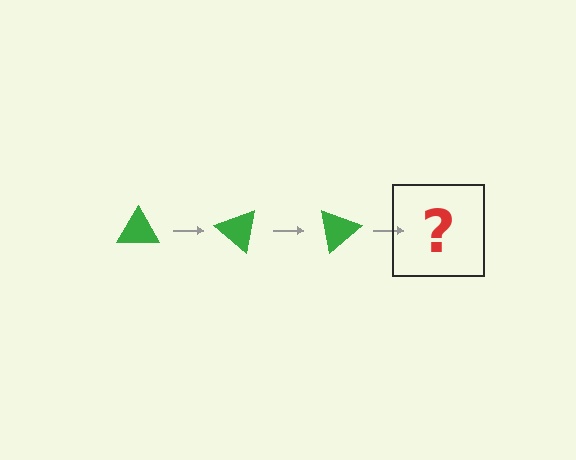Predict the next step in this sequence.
The next step is a green triangle rotated 120 degrees.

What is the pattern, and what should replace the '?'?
The pattern is that the triangle rotates 40 degrees each step. The '?' should be a green triangle rotated 120 degrees.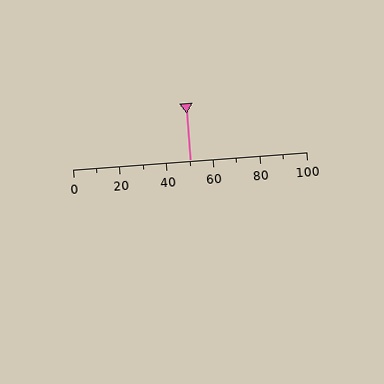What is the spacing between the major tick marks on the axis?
The major ticks are spaced 20 apart.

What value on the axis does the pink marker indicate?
The marker indicates approximately 50.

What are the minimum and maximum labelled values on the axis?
The axis runs from 0 to 100.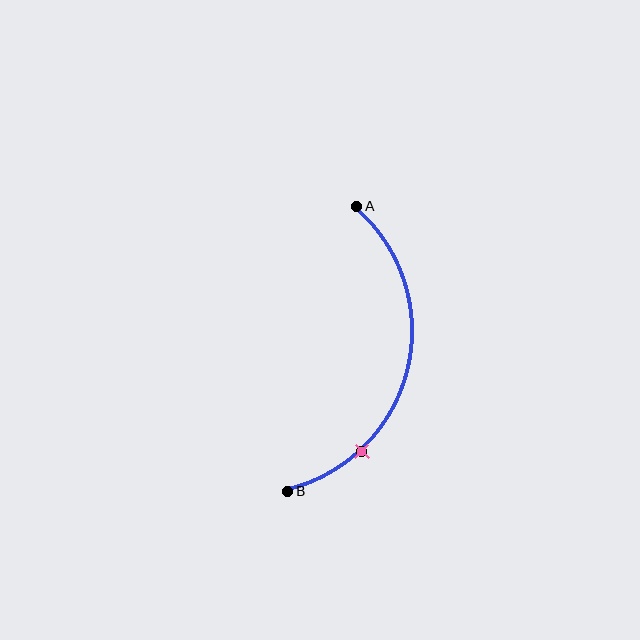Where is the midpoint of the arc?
The arc midpoint is the point on the curve farthest from the straight line joining A and B. It sits to the right of that line.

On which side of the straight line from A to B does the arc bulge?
The arc bulges to the right of the straight line connecting A and B.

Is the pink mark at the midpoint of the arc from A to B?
No. The pink mark lies on the arc but is closer to endpoint B. The arc midpoint would be at the point on the curve equidistant along the arc from both A and B.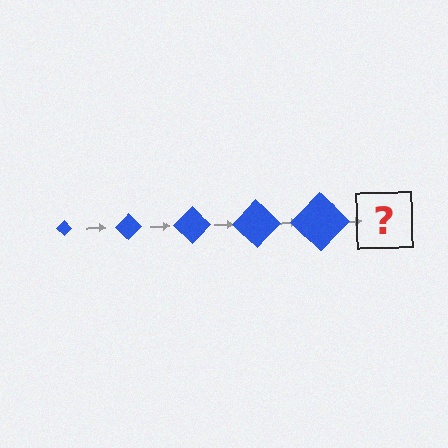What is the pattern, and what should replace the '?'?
The pattern is that the diamond gets progressively larger each step. The '?' should be a blue diamond, larger than the previous one.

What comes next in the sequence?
The next element should be a blue diamond, larger than the previous one.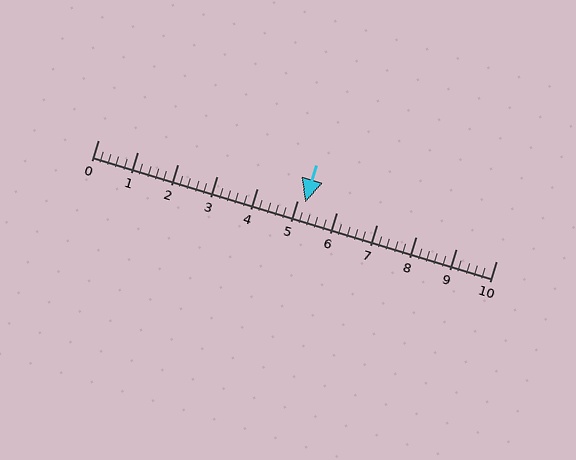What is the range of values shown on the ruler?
The ruler shows values from 0 to 10.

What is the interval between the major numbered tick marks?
The major tick marks are spaced 1 units apart.